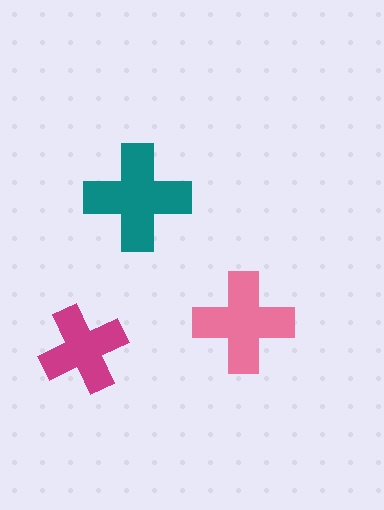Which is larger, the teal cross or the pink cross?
The teal one.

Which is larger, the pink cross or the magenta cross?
The pink one.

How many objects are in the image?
There are 3 objects in the image.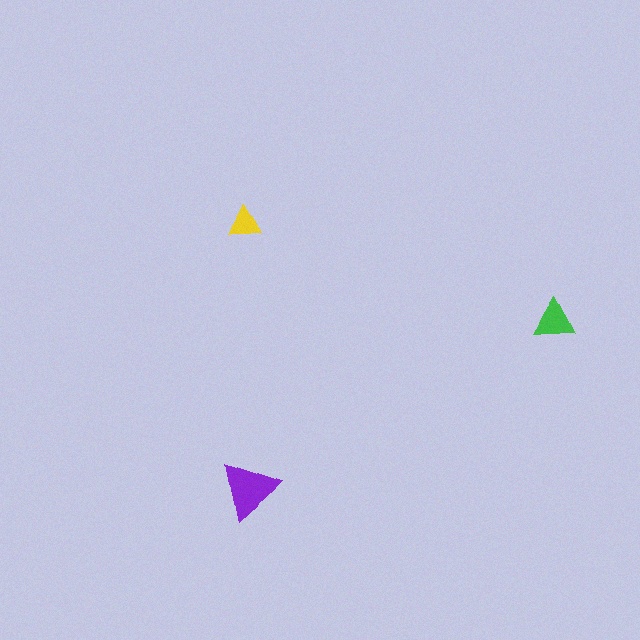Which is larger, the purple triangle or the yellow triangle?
The purple one.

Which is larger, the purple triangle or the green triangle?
The purple one.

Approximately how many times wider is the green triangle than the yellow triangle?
About 1.5 times wider.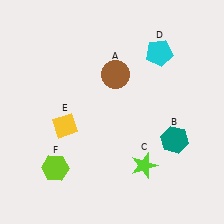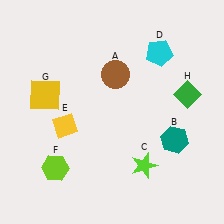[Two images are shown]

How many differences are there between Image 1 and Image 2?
There are 2 differences between the two images.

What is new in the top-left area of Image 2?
A yellow square (G) was added in the top-left area of Image 2.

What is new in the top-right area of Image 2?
A green diamond (H) was added in the top-right area of Image 2.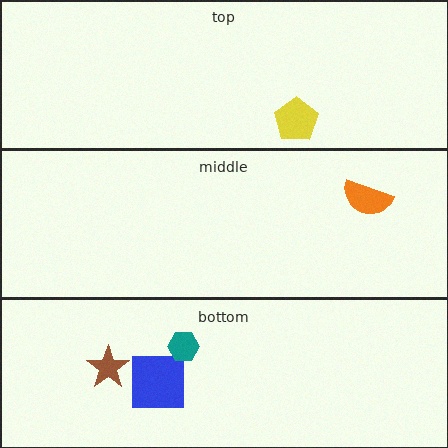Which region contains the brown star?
The bottom region.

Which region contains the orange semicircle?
The middle region.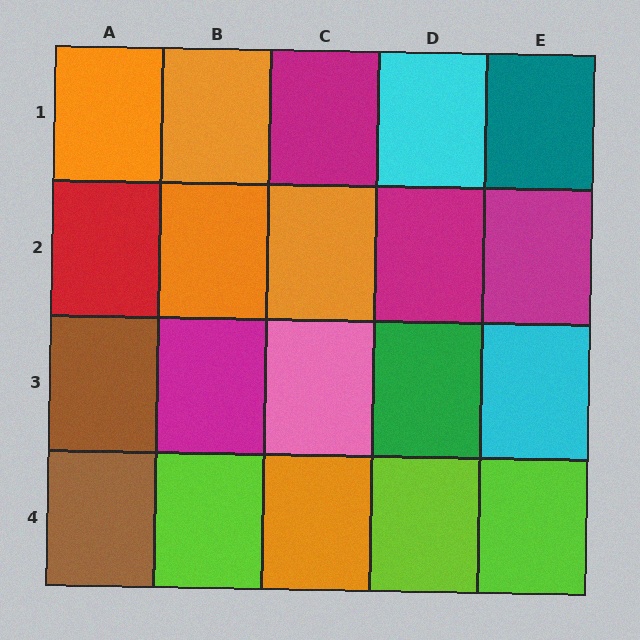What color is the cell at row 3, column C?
Pink.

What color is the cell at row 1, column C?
Magenta.